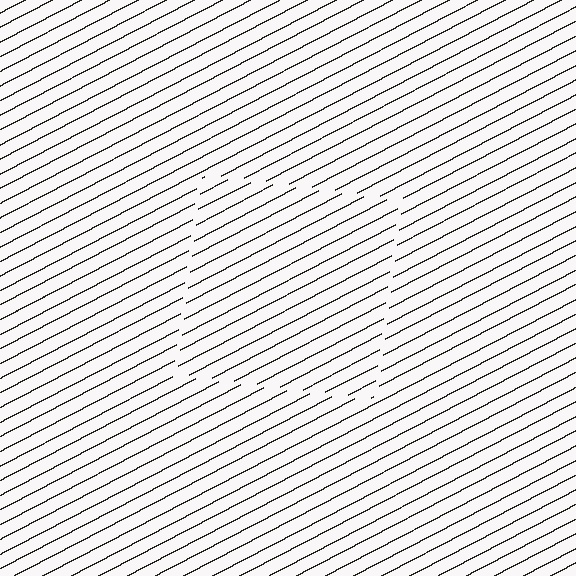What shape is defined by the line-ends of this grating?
An illusory square. The interior of the shape contains the same grating, shifted by half a period — the contour is defined by the phase discontinuity where line-ends from the inner and outer gratings abut.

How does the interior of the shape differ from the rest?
The interior of the shape contains the same grating, shifted by half a period — the contour is defined by the phase discontinuity where line-ends from the inner and outer gratings abut.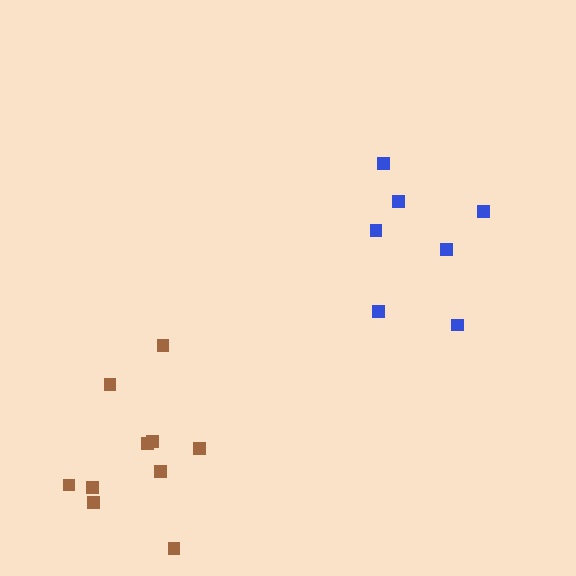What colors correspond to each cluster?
The clusters are colored: blue, brown.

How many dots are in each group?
Group 1: 7 dots, Group 2: 10 dots (17 total).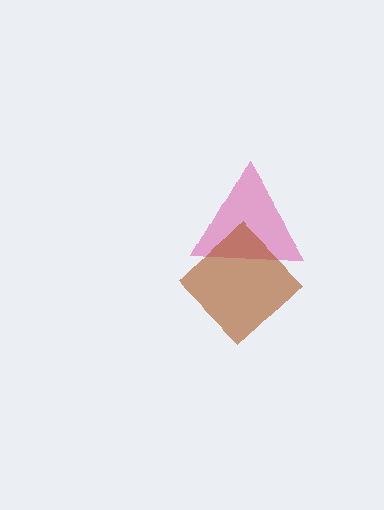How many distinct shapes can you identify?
There are 2 distinct shapes: a pink triangle, a brown diamond.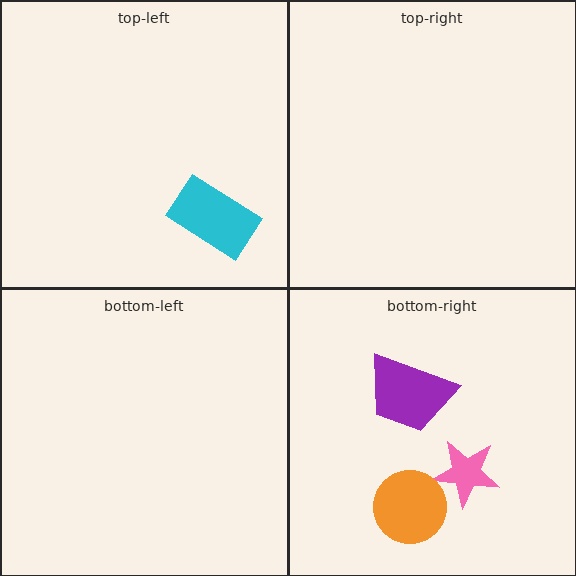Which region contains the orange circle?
The bottom-right region.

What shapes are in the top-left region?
The cyan rectangle.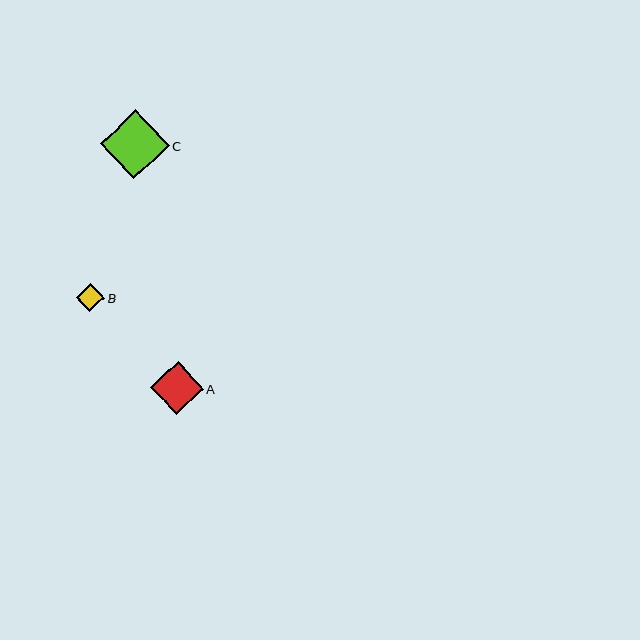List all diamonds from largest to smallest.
From largest to smallest: C, A, B.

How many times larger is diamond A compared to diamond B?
Diamond A is approximately 1.8 times the size of diamond B.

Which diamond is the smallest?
Diamond B is the smallest with a size of approximately 28 pixels.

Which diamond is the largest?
Diamond C is the largest with a size of approximately 69 pixels.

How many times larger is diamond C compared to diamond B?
Diamond C is approximately 2.4 times the size of diamond B.